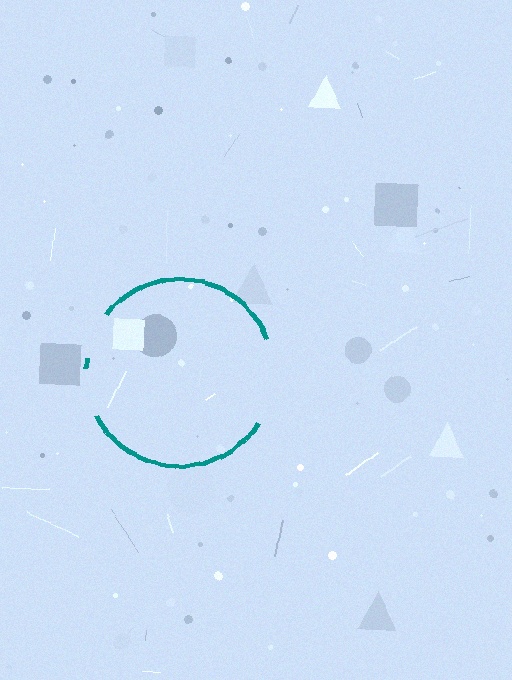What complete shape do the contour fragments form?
The contour fragments form a circle.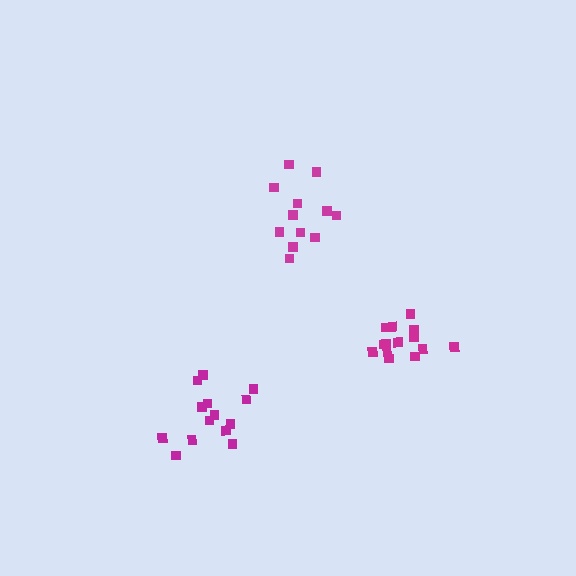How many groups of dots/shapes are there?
There are 3 groups.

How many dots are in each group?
Group 1: 12 dots, Group 2: 14 dots, Group 3: 14 dots (40 total).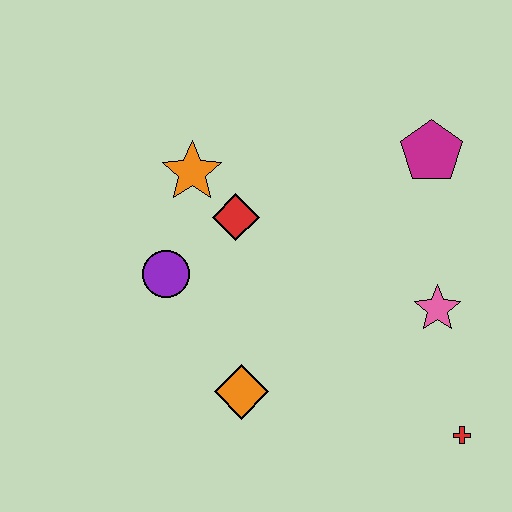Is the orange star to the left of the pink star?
Yes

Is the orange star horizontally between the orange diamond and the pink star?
No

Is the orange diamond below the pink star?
Yes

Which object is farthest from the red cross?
The orange star is farthest from the red cross.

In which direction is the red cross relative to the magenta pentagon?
The red cross is below the magenta pentagon.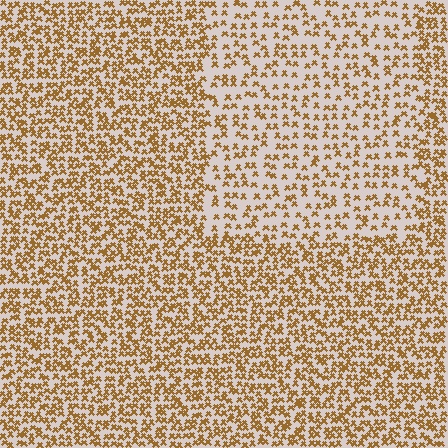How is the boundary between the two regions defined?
The boundary is defined by a change in element density (approximately 1.9x ratio). All elements are the same color, size, and shape.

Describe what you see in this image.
The image contains small brown elements arranged at two different densities. A rectangle-shaped region is visible where the elements are less densely packed than the surrounding area.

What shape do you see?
I see a rectangle.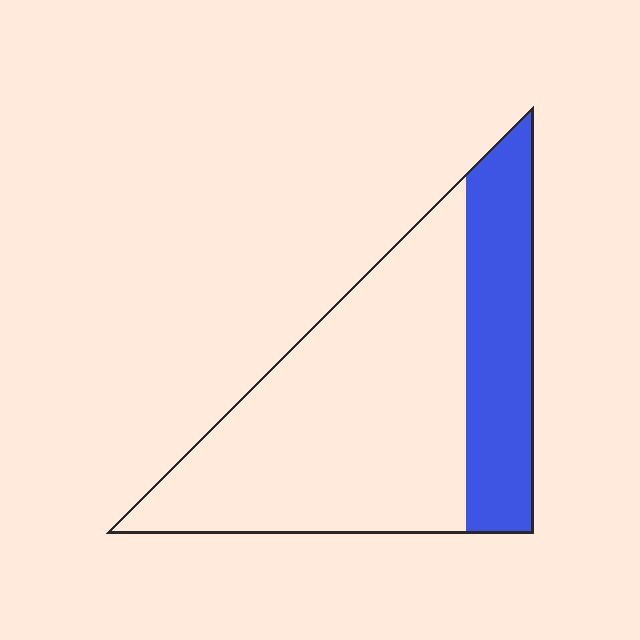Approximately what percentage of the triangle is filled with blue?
Approximately 30%.